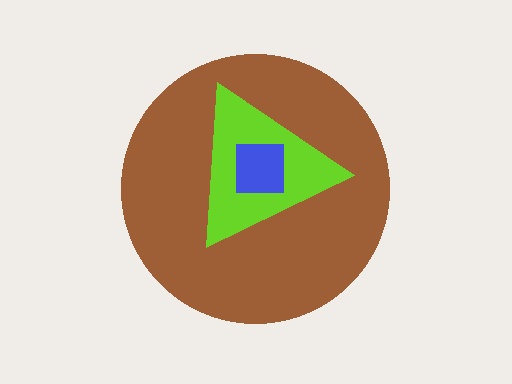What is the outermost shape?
The brown circle.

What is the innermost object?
The blue square.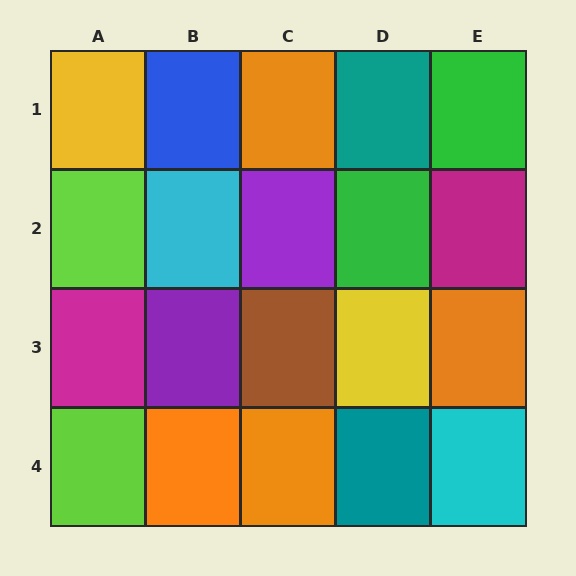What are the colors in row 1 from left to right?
Yellow, blue, orange, teal, green.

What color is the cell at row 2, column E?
Magenta.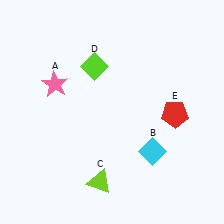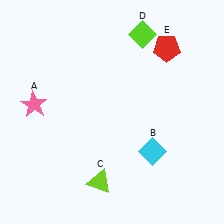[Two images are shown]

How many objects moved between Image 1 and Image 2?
3 objects moved between the two images.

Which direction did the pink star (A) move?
The pink star (A) moved left.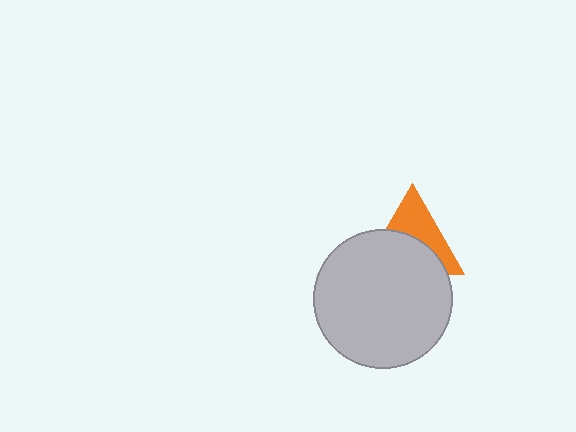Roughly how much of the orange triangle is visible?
A small part of it is visible (roughly 45%).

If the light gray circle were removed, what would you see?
You would see the complete orange triangle.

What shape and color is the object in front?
The object in front is a light gray circle.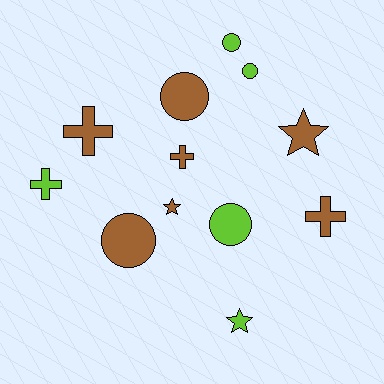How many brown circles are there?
There are 2 brown circles.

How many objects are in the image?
There are 12 objects.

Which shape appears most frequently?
Circle, with 5 objects.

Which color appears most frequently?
Brown, with 7 objects.